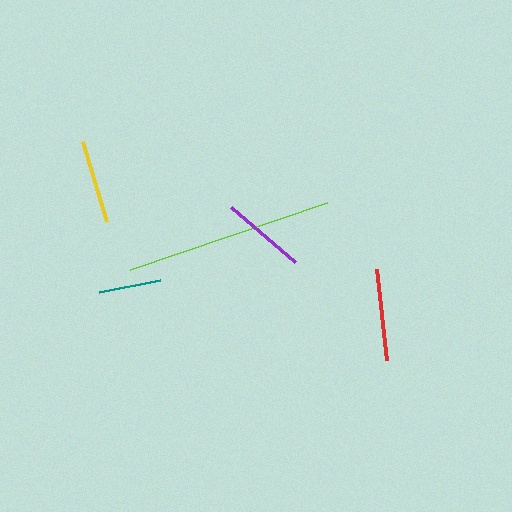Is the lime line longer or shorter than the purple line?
The lime line is longer than the purple line.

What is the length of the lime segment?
The lime segment is approximately 208 pixels long.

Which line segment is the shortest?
The teal line is the shortest at approximately 62 pixels.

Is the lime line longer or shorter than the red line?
The lime line is longer than the red line.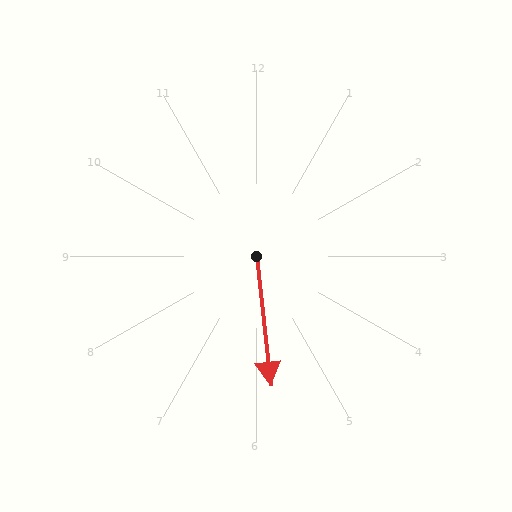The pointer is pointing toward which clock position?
Roughly 6 o'clock.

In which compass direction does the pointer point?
South.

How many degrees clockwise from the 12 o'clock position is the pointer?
Approximately 174 degrees.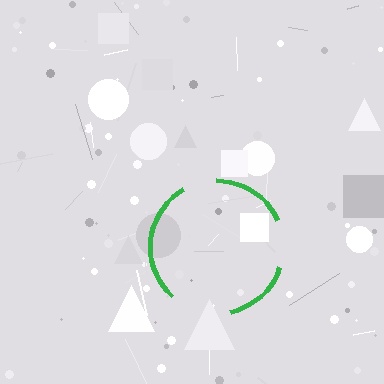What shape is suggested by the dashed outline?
The dashed outline suggests a circle.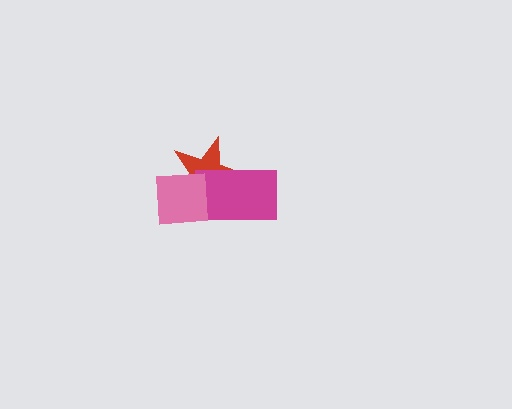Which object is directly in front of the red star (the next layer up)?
The magenta rectangle is directly in front of the red star.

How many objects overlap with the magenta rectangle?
2 objects overlap with the magenta rectangle.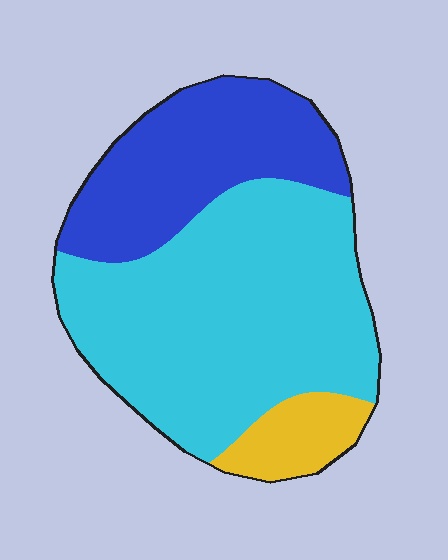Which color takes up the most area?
Cyan, at roughly 60%.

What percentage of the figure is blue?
Blue takes up between a sixth and a third of the figure.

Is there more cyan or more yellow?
Cyan.